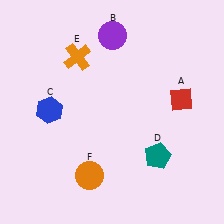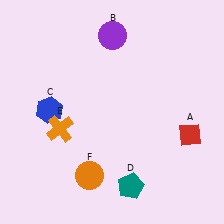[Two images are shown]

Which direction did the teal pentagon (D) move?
The teal pentagon (D) moved down.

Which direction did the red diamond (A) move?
The red diamond (A) moved down.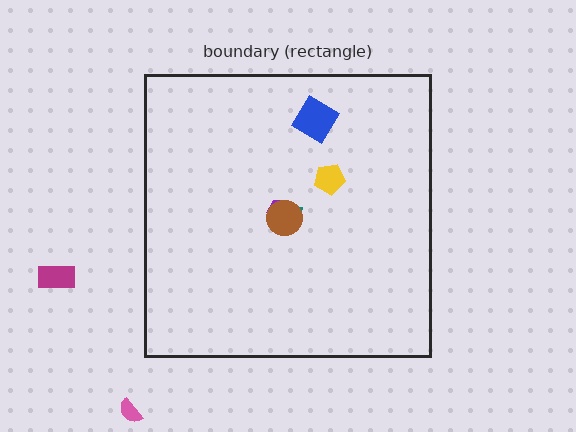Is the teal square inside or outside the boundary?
Inside.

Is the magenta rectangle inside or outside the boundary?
Outside.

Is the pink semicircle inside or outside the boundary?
Outside.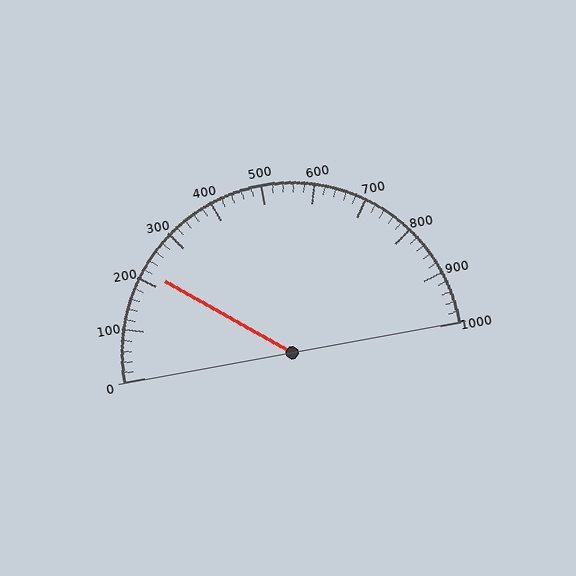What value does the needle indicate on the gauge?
The needle indicates approximately 220.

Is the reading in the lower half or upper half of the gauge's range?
The reading is in the lower half of the range (0 to 1000).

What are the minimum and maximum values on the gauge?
The gauge ranges from 0 to 1000.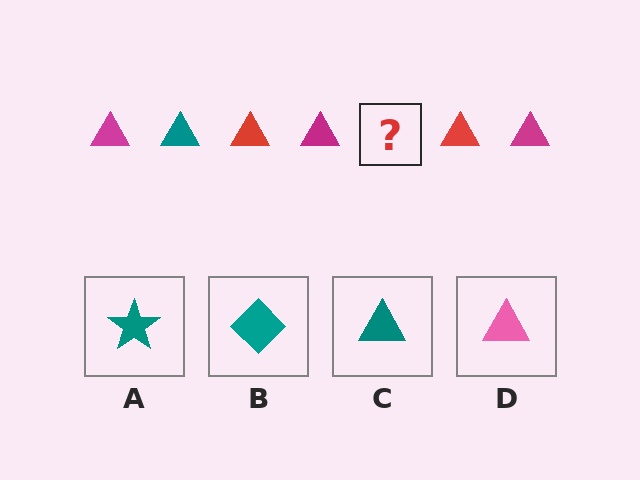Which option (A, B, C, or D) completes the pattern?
C.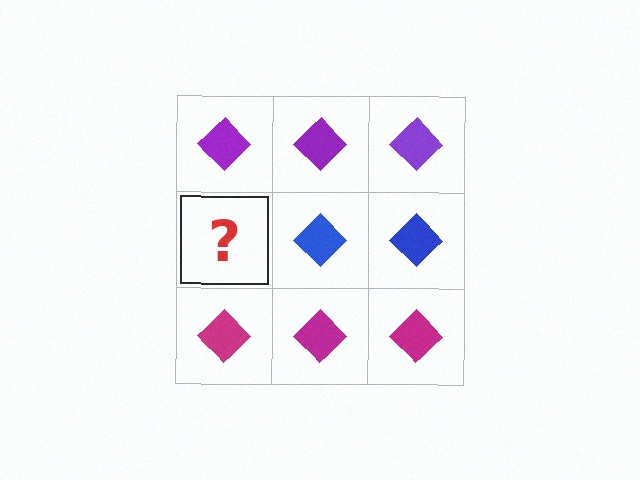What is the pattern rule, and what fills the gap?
The rule is that each row has a consistent color. The gap should be filled with a blue diamond.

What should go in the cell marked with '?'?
The missing cell should contain a blue diamond.